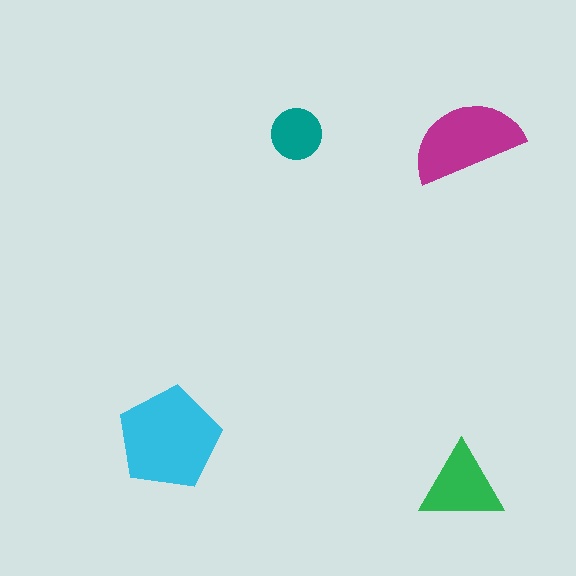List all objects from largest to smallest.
The cyan pentagon, the magenta semicircle, the green triangle, the teal circle.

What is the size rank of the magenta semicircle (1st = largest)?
2nd.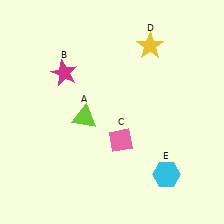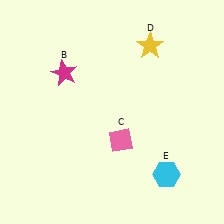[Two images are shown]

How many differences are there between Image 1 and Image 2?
There is 1 difference between the two images.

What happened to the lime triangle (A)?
The lime triangle (A) was removed in Image 2. It was in the bottom-left area of Image 1.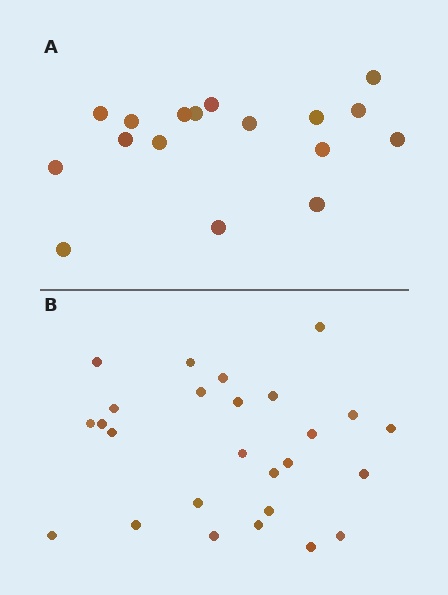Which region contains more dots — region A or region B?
Region B (the bottom region) has more dots.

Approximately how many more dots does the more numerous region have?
Region B has roughly 8 or so more dots than region A.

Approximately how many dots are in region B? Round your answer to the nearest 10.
About 30 dots. (The exact count is 26, which rounds to 30.)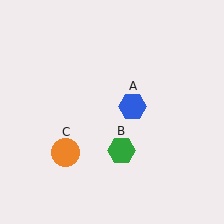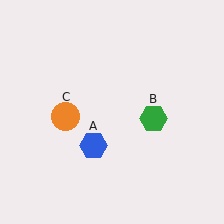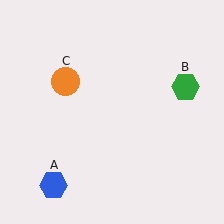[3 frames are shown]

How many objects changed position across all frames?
3 objects changed position: blue hexagon (object A), green hexagon (object B), orange circle (object C).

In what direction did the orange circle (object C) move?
The orange circle (object C) moved up.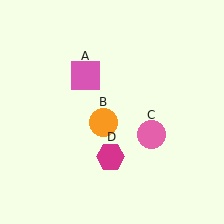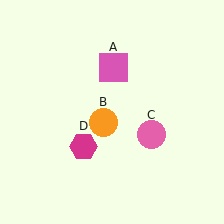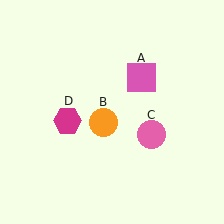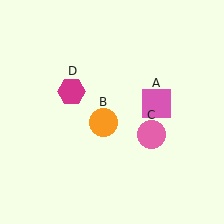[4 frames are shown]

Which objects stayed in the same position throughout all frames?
Orange circle (object B) and pink circle (object C) remained stationary.